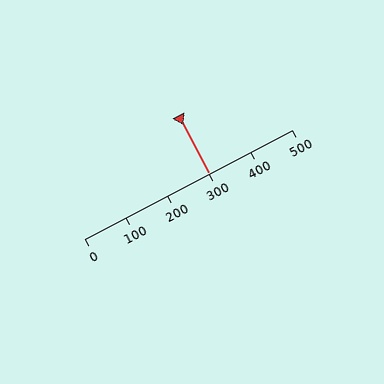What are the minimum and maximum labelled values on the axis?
The axis runs from 0 to 500.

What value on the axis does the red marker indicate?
The marker indicates approximately 300.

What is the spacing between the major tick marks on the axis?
The major ticks are spaced 100 apart.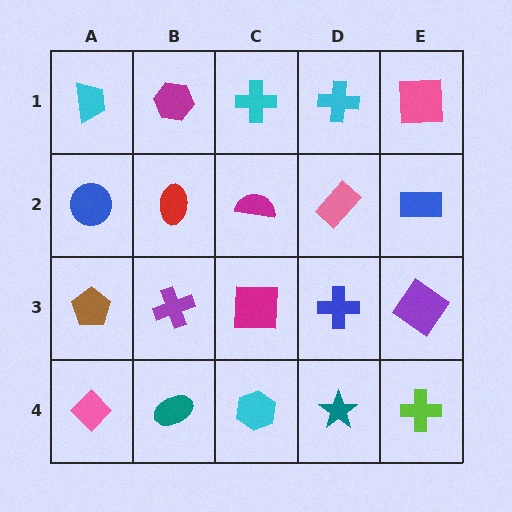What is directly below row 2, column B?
A purple cross.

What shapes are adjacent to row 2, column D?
A cyan cross (row 1, column D), a blue cross (row 3, column D), a magenta semicircle (row 2, column C), a blue rectangle (row 2, column E).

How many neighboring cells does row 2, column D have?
4.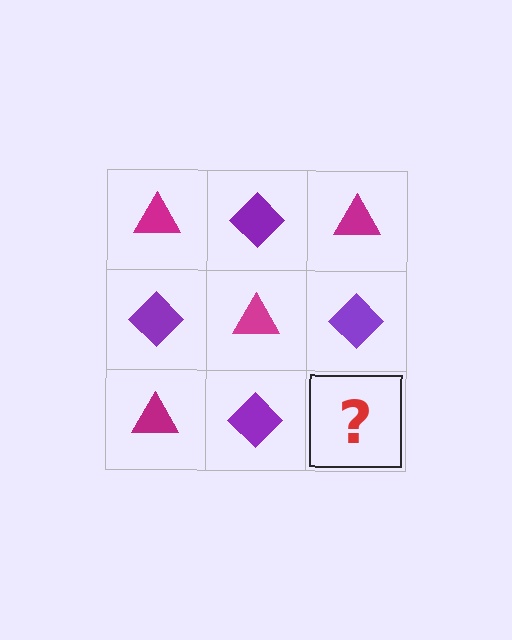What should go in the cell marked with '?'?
The missing cell should contain a magenta triangle.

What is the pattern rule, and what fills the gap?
The rule is that it alternates magenta triangle and purple diamond in a checkerboard pattern. The gap should be filled with a magenta triangle.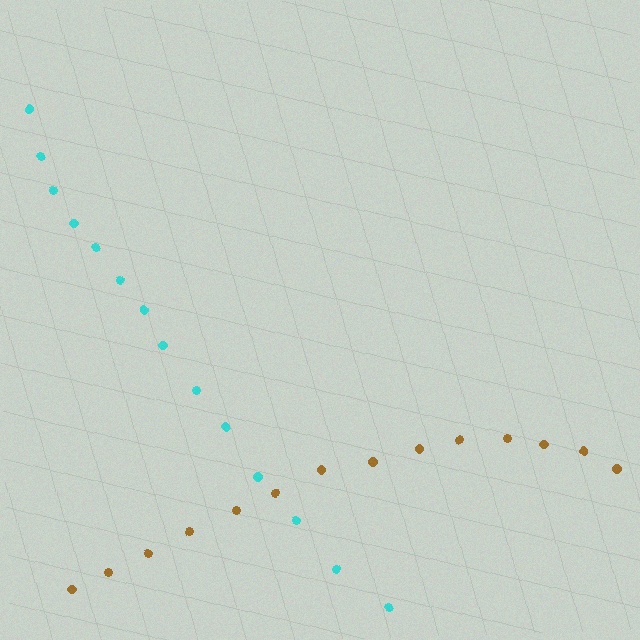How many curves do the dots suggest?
There are 2 distinct paths.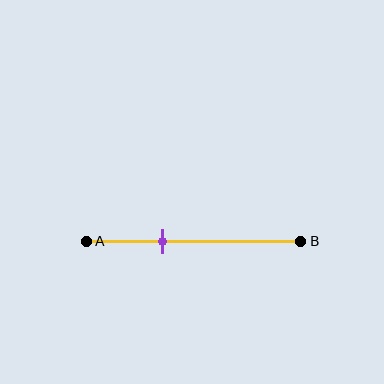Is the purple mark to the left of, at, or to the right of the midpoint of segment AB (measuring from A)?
The purple mark is to the left of the midpoint of segment AB.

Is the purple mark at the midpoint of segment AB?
No, the mark is at about 35% from A, not at the 50% midpoint.